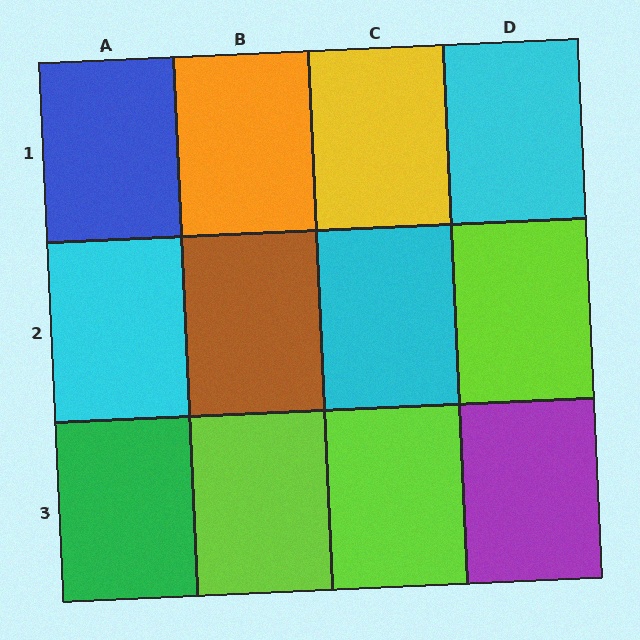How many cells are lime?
3 cells are lime.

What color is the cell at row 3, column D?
Purple.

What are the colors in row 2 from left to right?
Cyan, brown, cyan, lime.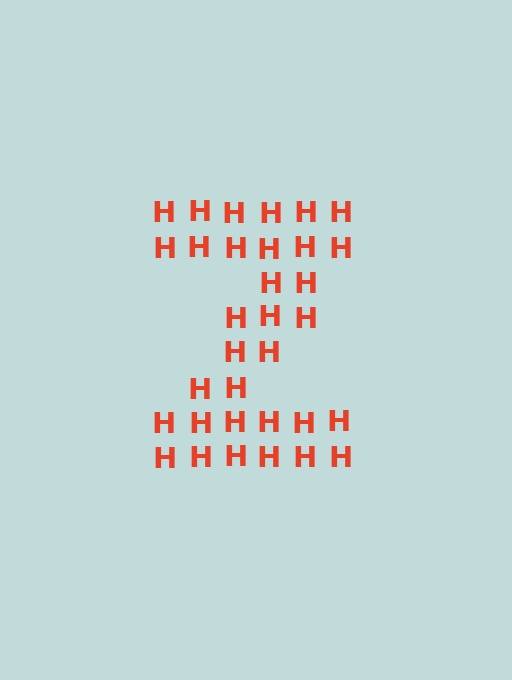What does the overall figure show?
The overall figure shows the letter Z.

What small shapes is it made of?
It is made of small letter H's.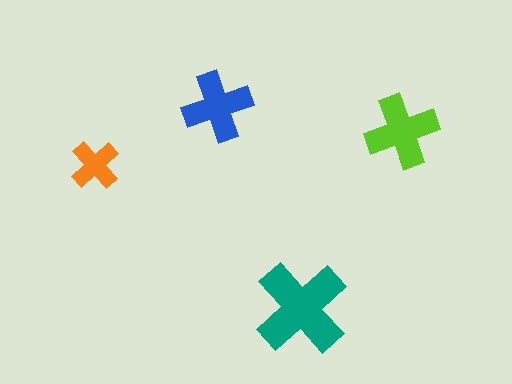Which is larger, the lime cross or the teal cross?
The teal one.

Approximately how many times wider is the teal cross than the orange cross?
About 2 times wider.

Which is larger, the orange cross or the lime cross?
The lime one.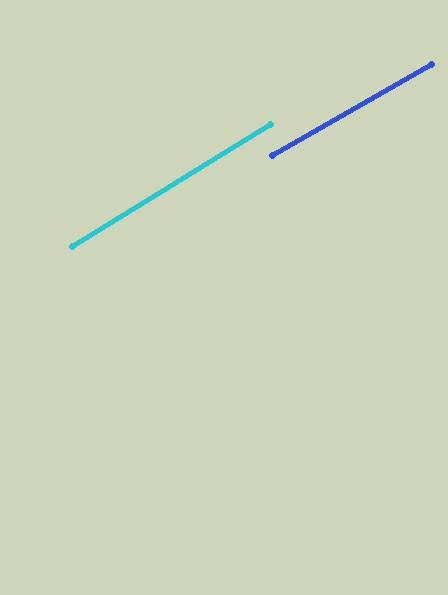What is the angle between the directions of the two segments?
Approximately 2 degrees.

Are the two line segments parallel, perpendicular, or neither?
Parallel — their directions differ by only 1.9°.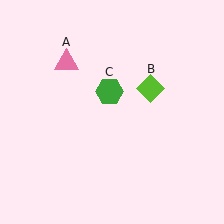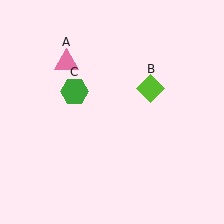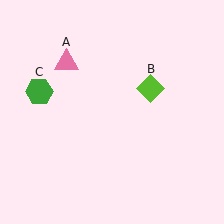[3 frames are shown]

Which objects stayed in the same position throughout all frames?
Pink triangle (object A) and lime diamond (object B) remained stationary.